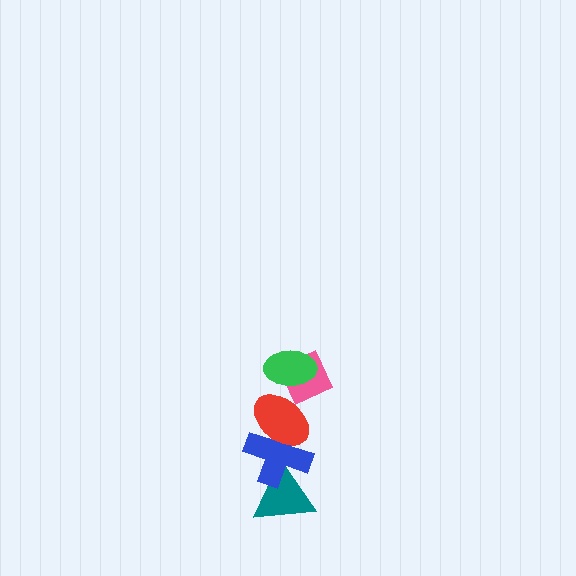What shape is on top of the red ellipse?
The pink diamond is on top of the red ellipse.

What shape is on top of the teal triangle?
The blue cross is on top of the teal triangle.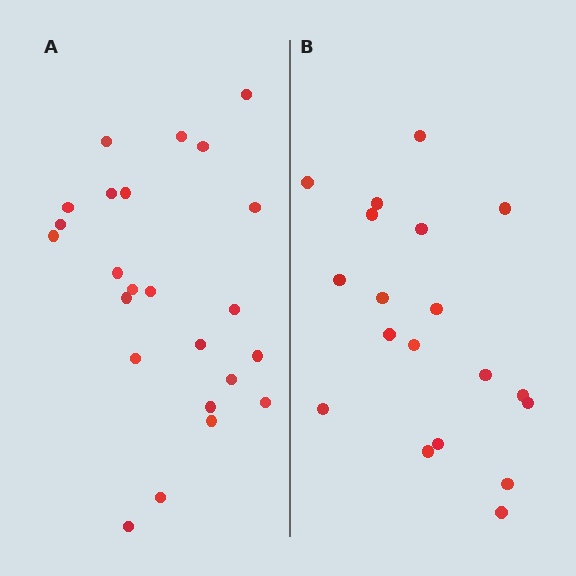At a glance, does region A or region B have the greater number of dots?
Region A (the left region) has more dots.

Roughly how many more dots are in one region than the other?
Region A has about 5 more dots than region B.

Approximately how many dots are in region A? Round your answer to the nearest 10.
About 20 dots. (The exact count is 24, which rounds to 20.)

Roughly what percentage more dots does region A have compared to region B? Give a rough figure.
About 25% more.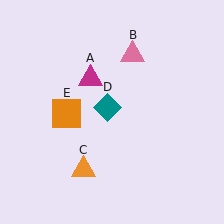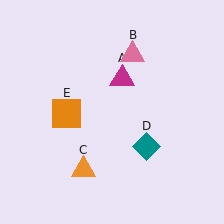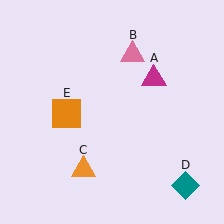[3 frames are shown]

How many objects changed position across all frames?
2 objects changed position: magenta triangle (object A), teal diamond (object D).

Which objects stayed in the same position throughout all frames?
Pink triangle (object B) and orange triangle (object C) and orange square (object E) remained stationary.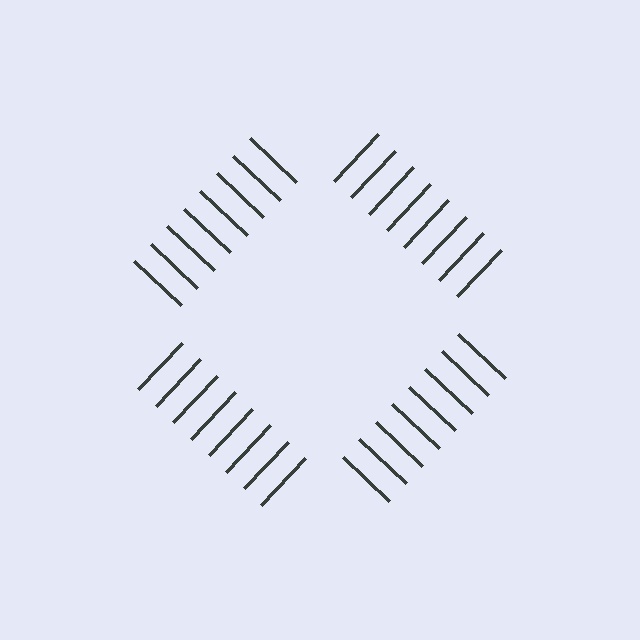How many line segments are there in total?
32 — 8 along each of the 4 edges.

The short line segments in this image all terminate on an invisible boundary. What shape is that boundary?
An illusory square — the line segments terminate on its edges but no continuous stroke is drawn.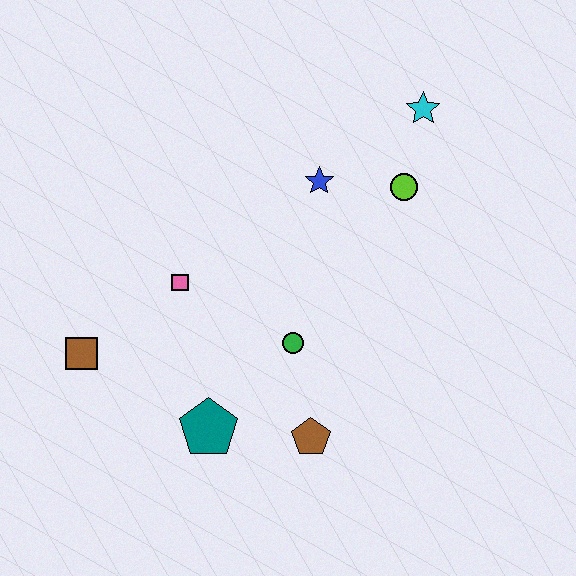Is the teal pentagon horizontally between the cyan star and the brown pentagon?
No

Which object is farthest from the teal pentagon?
The cyan star is farthest from the teal pentagon.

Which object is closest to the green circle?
The brown pentagon is closest to the green circle.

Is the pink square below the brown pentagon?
No